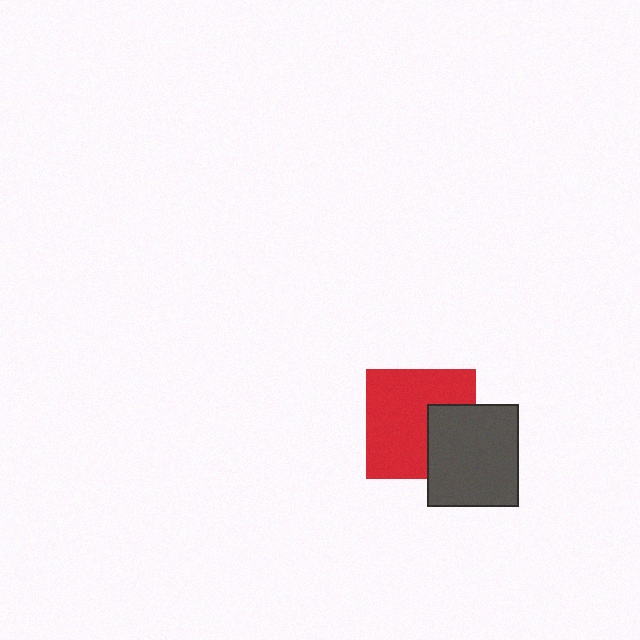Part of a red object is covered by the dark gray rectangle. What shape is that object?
It is a square.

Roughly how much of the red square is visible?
Most of it is visible (roughly 70%).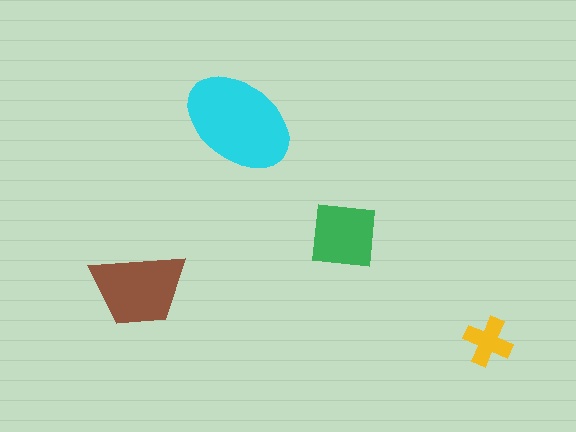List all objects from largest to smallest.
The cyan ellipse, the brown trapezoid, the green square, the yellow cross.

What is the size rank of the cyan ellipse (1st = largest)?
1st.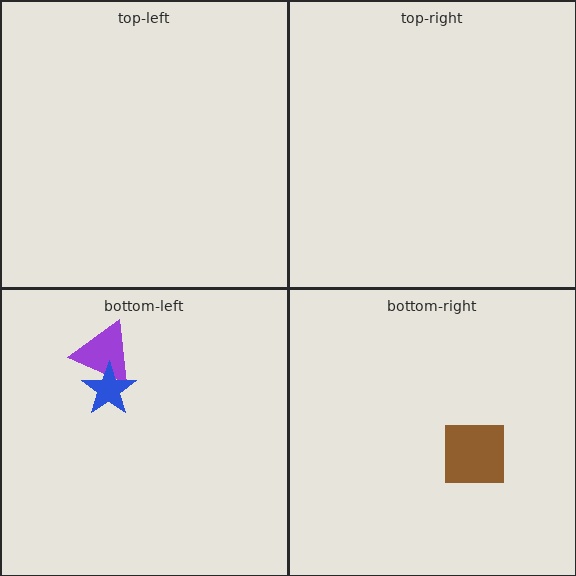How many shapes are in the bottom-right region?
1.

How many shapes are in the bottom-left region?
2.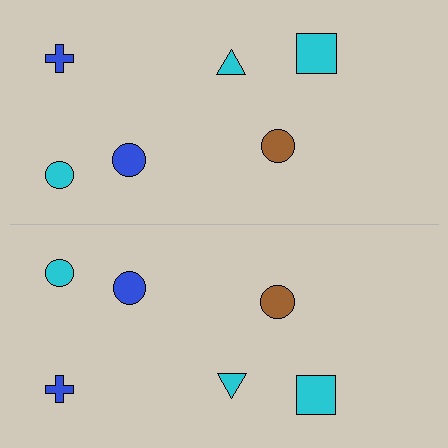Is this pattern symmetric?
Yes, this pattern has bilateral (reflection) symmetry.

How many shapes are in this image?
There are 12 shapes in this image.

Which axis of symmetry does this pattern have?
The pattern has a horizontal axis of symmetry running through the center of the image.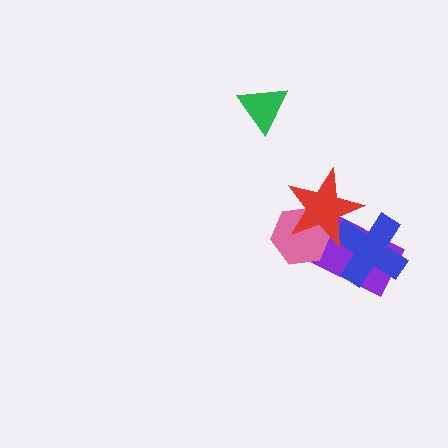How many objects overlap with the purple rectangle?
3 objects overlap with the purple rectangle.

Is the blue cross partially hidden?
Yes, it is partially covered by another shape.